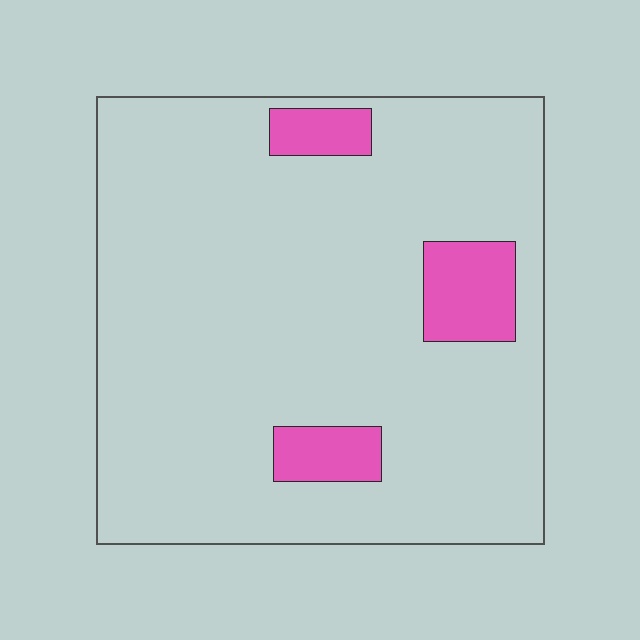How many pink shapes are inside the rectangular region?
3.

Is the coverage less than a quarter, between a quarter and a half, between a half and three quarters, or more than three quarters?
Less than a quarter.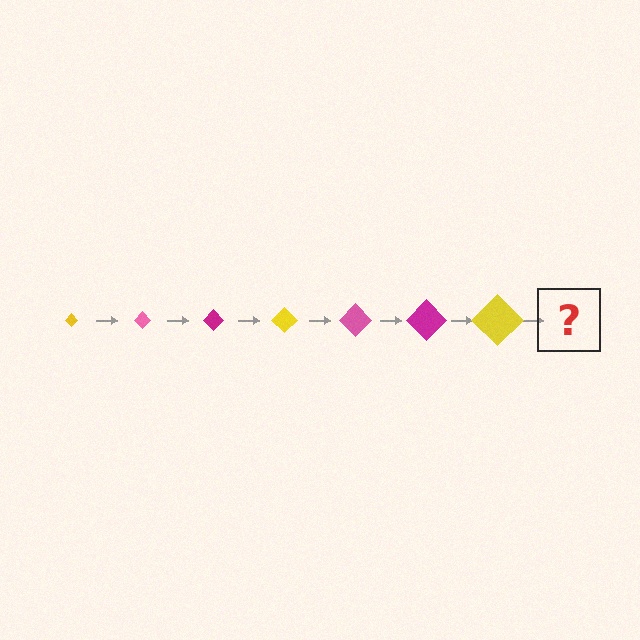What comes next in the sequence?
The next element should be a pink diamond, larger than the previous one.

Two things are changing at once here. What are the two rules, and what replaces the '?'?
The two rules are that the diamond grows larger each step and the color cycles through yellow, pink, and magenta. The '?' should be a pink diamond, larger than the previous one.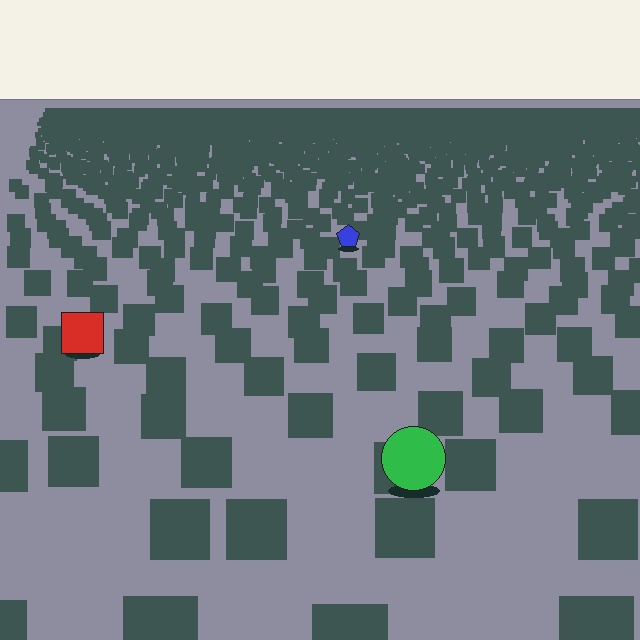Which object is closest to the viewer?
The green circle is closest. The texture marks near it are larger and more spread out.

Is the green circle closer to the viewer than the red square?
Yes. The green circle is closer — you can tell from the texture gradient: the ground texture is coarser near it.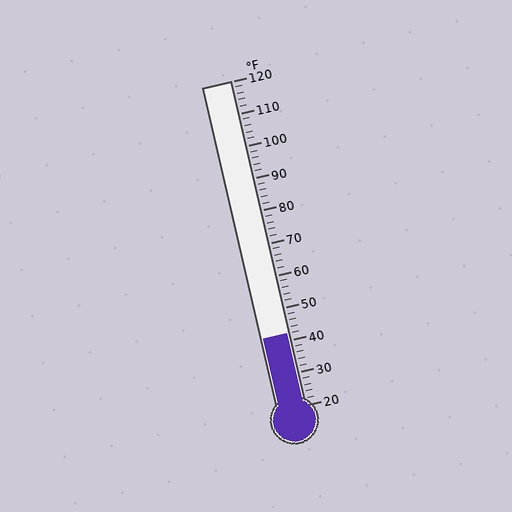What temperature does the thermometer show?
The thermometer shows approximately 42°F.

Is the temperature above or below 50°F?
The temperature is below 50°F.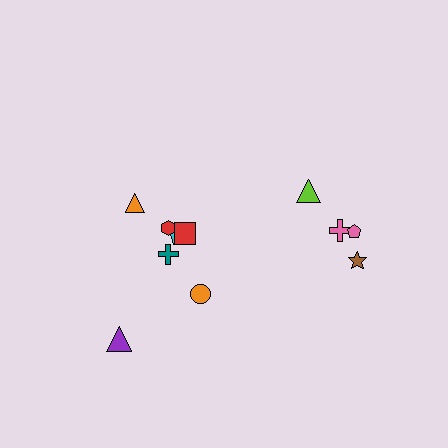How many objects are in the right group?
There are 4 objects.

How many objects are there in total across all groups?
There are 11 objects.